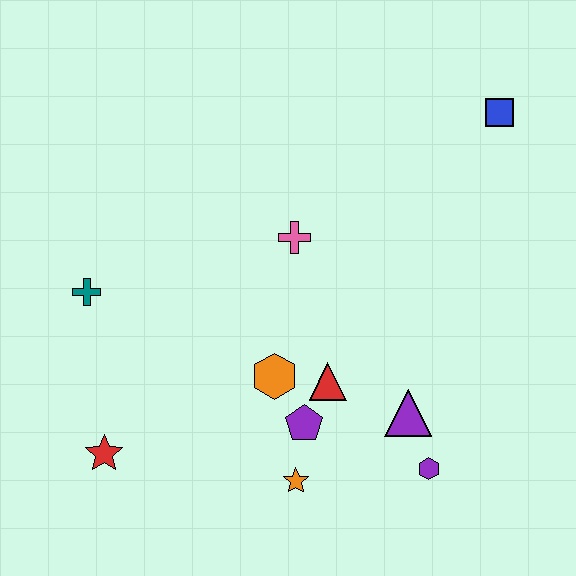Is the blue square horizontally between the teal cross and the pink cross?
No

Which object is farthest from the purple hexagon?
The teal cross is farthest from the purple hexagon.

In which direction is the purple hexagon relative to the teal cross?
The purple hexagon is to the right of the teal cross.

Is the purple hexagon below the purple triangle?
Yes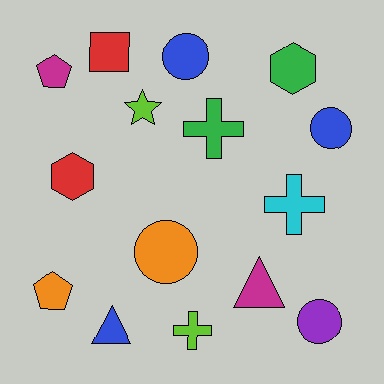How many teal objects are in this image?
There are no teal objects.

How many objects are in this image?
There are 15 objects.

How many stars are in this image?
There is 1 star.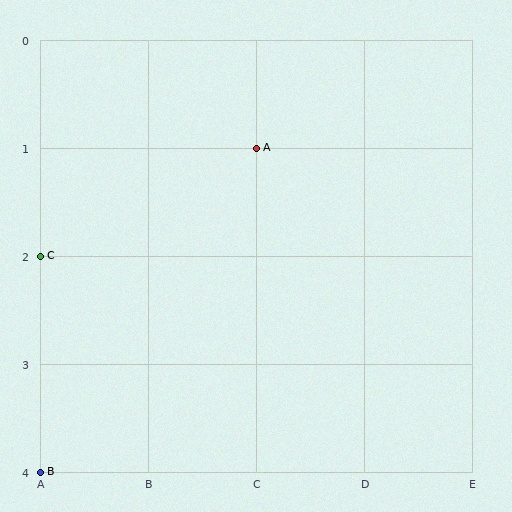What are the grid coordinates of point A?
Point A is at grid coordinates (C, 1).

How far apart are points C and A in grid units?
Points C and A are 2 columns and 1 row apart (about 2.2 grid units diagonally).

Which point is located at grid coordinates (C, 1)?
Point A is at (C, 1).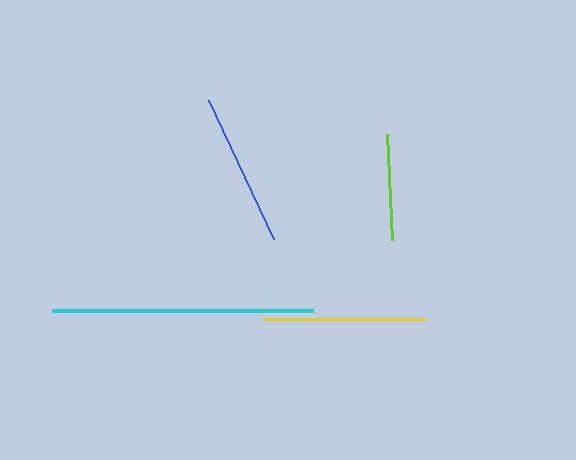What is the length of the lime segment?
The lime segment is approximately 107 pixels long.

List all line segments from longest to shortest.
From longest to shortest: cyan, yellow, blue, lime.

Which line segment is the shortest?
The lime line is the shortest at approximately 107 pixels.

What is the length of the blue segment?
The blue segment is approximately 154 pixels long.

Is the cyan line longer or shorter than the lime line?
The cyan line is longer than the lime line.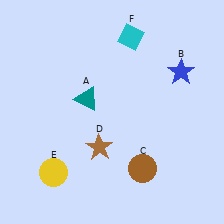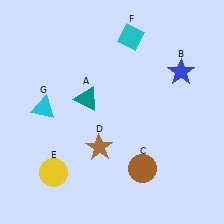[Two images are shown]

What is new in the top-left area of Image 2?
A cyan triangle (G) was added in the top-left area of Image 2.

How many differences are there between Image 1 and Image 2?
There is 1 difference between the two images.